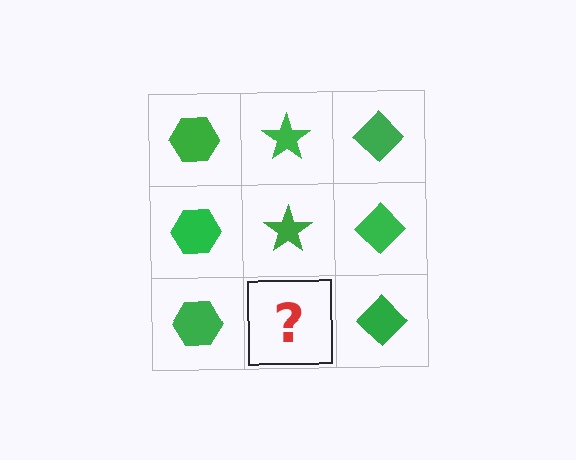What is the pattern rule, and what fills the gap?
The rule is that each column has a consistent shape. The gap should be filled with a green star.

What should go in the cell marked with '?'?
The missing cell should contain a green star.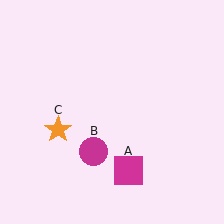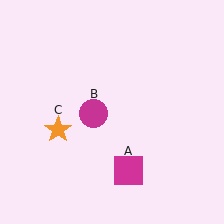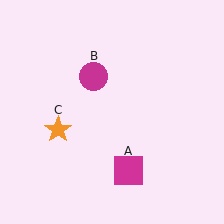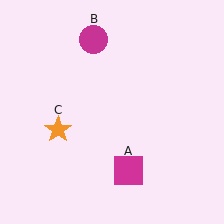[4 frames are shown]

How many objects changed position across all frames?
1 object changed position: magenta circle (object B).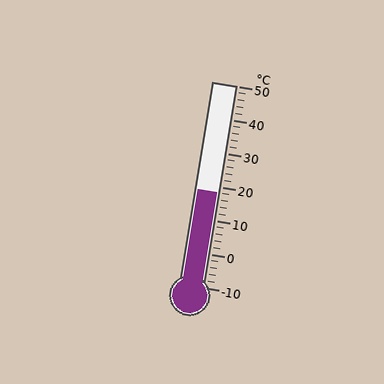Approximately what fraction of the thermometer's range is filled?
The thermometer is filled to approximately 45% of its range.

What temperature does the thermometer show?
The thermometer shows approximately 18°C.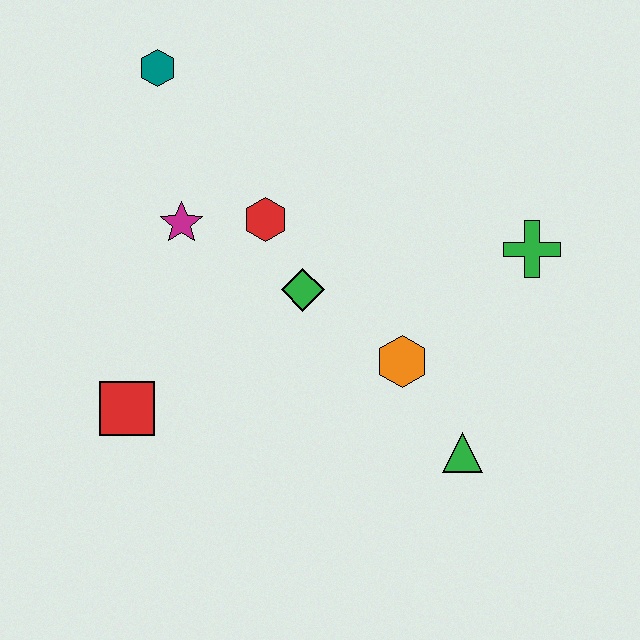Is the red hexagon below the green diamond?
No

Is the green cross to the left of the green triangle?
No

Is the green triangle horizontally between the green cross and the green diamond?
Yes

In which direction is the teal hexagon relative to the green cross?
The teal hexagon is to the left of the green cross.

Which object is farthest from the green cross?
The red square is farthest from the green cross.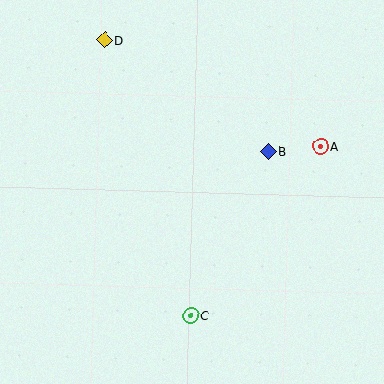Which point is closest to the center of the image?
Point B at (268, 152) is closest to the center.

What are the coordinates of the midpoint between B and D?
The midpoint between B and D is at (186, 96).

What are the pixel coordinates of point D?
Point D is at (105, 40).